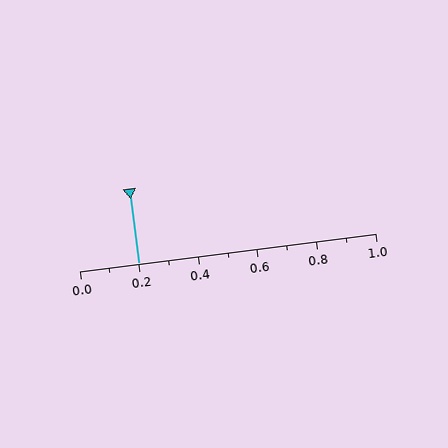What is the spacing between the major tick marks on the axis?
The major ticks are spaced 0.2 apart.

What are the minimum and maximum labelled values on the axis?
The axis runs from 0.0 to 1.0.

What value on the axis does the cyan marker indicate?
The marker indicates approximately 0.2.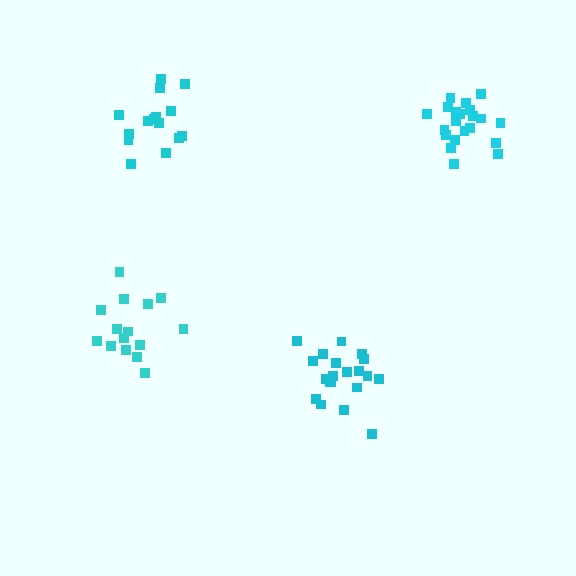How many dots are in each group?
Group 1: 15 dots, Group 2: 21 dots, Group 3: 21 dots, Group 4: 15 dots (72 total).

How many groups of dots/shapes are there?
There are 4 groups.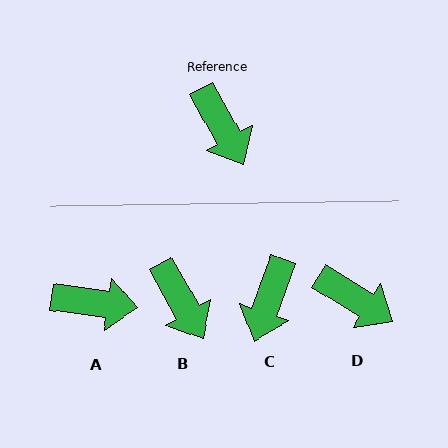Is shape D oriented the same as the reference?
No, it is off by about 29 degrees.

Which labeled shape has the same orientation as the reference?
B.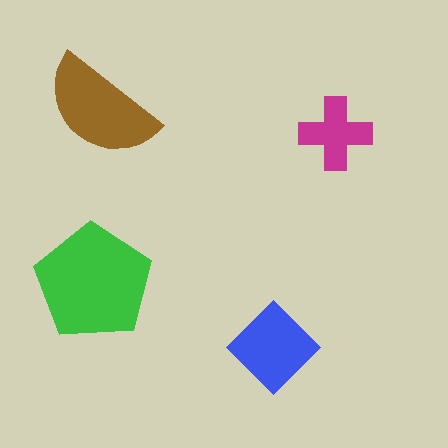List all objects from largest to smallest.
The green pentagon, the brown semicircle, the blue diamond, the magenta cross.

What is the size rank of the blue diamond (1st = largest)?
3rd.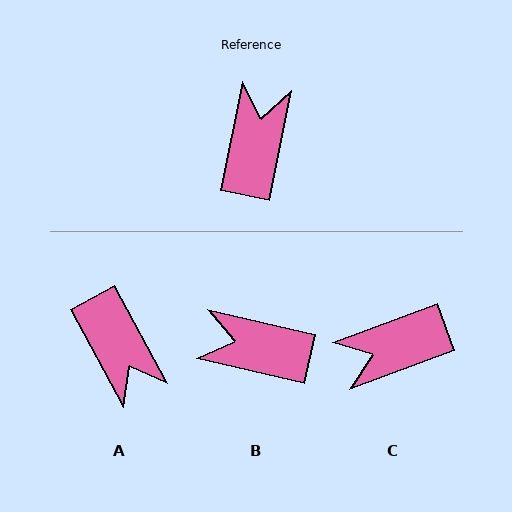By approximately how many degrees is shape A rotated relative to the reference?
Approximately 141 degrees clockwise.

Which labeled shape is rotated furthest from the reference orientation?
A, about 141 degrees away.